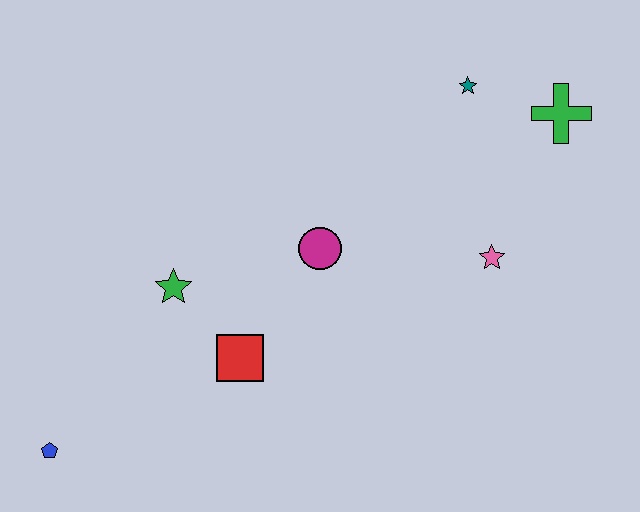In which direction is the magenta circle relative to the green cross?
The magenta circle is to the left of the green cross.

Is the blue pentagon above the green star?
No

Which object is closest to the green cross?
The teal star is closest to the green cross.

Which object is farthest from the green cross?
The blue pentagon is farthest from the green cross.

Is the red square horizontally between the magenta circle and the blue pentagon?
Yes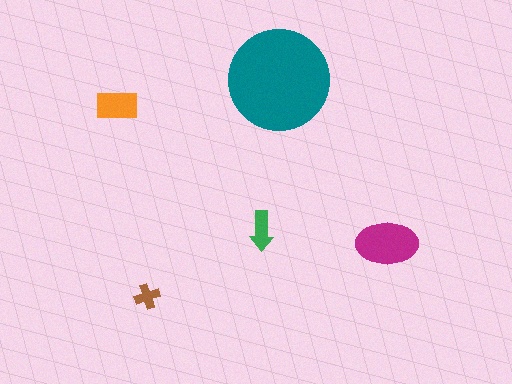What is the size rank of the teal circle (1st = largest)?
1st.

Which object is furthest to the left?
The orange rectangle is leftmost.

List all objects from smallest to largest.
The brown cross, the green arrow, the orange rectangle, the magenta ellipse, the teal circle.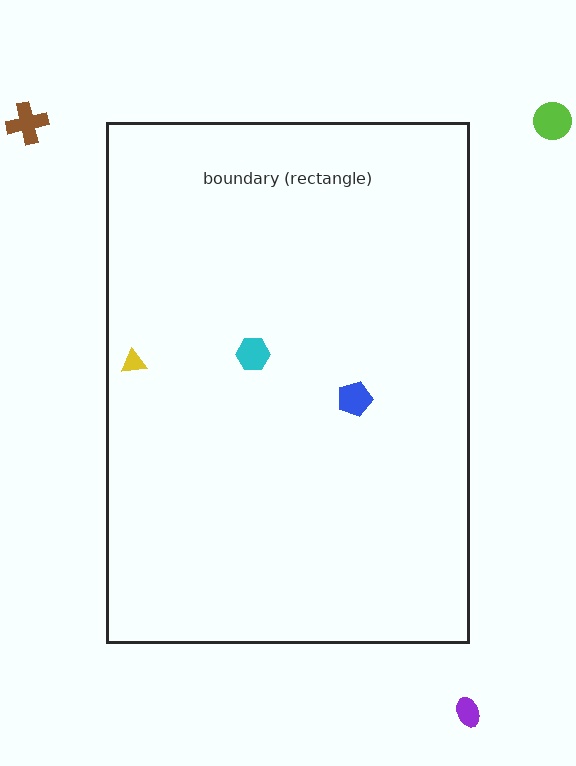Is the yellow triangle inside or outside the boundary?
Inside.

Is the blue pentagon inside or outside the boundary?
Inside.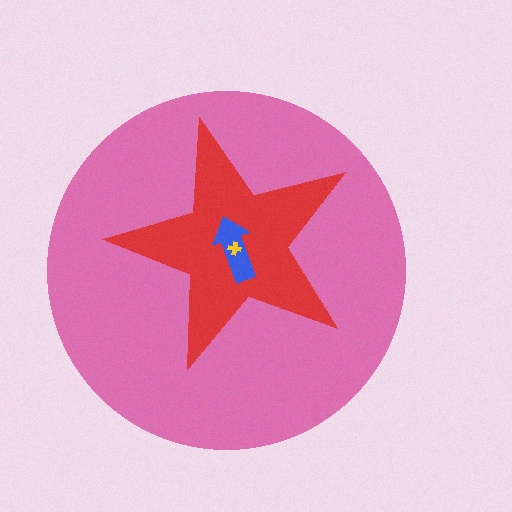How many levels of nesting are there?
4.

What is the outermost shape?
The pink circle.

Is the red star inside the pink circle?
Yes.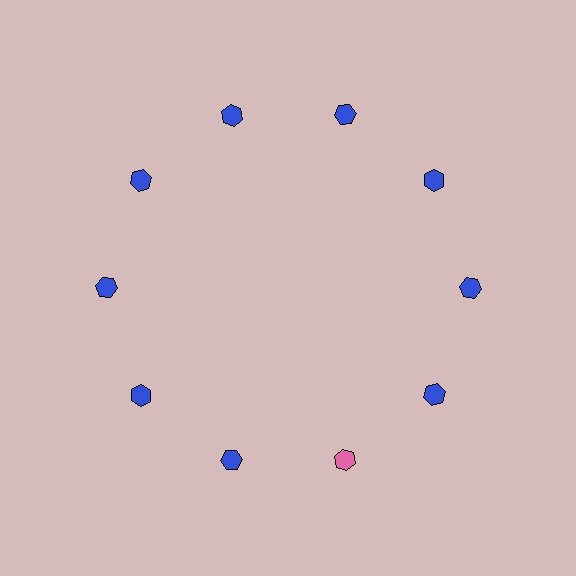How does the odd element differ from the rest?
It has a different color: pink instead of blue.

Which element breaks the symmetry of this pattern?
The pink hexagon at roughly the 5 o'clock position breaks the symmetry. All other shapes are blue hexagons.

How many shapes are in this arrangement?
There are 10 shapes arranged in a ring pattern.